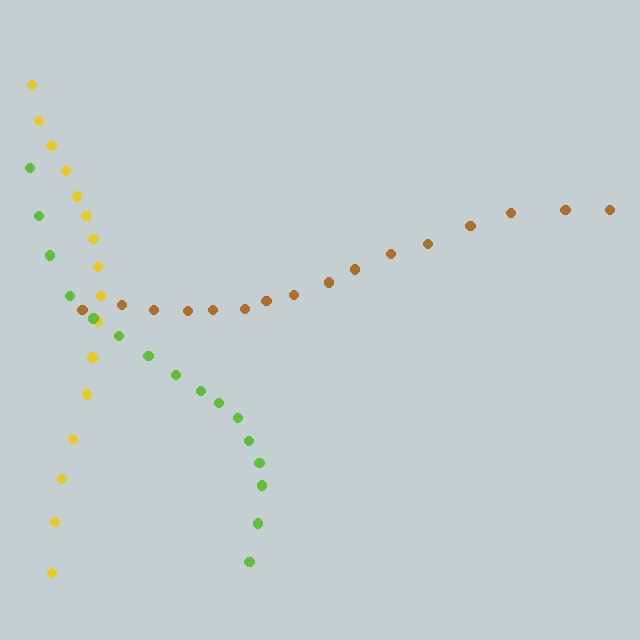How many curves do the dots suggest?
There are 3 distinct paths.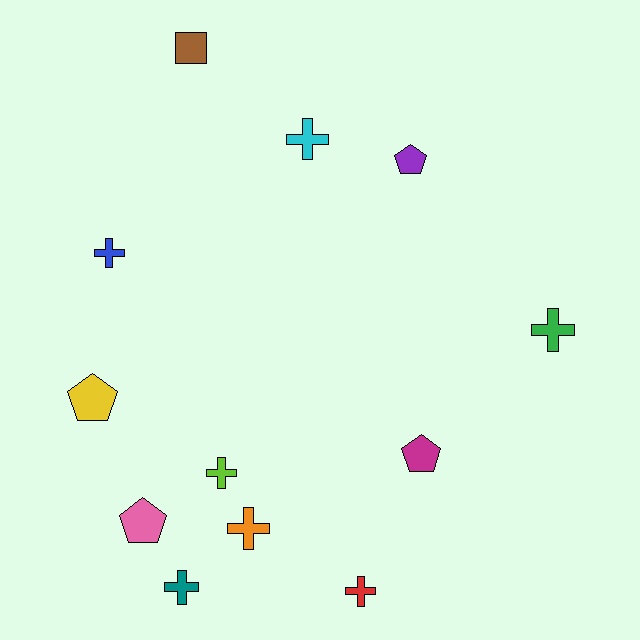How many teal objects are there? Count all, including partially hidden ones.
There is 1 teal object.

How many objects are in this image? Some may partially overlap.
There are 12 objects.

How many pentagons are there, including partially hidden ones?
There are 4 pentagons.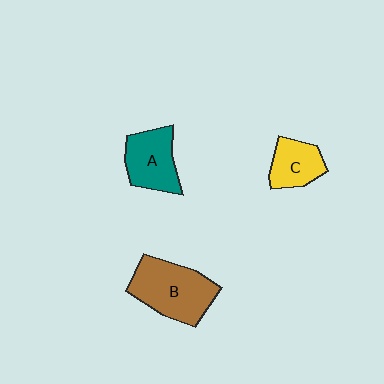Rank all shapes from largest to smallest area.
From largest to smallest: B (brown), A (teal), C (yellow).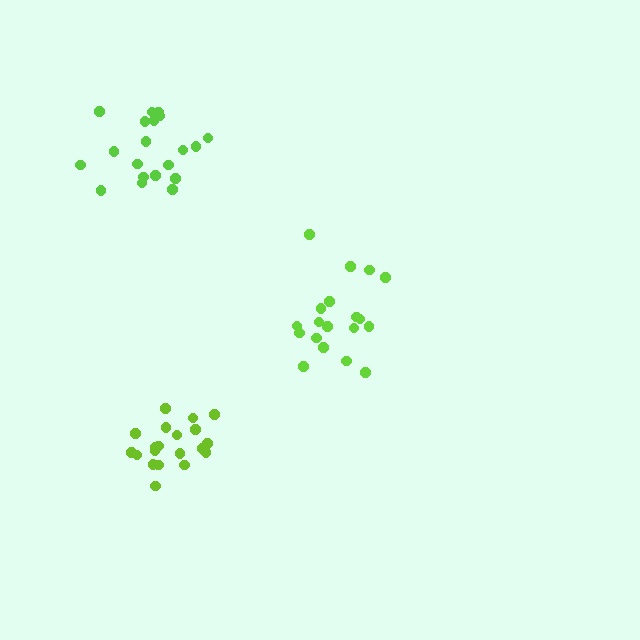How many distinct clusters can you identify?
There are 3 distinct clusters.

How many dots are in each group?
Group 1: 19 dots, Group 2: 20 dots, Group 3: 20 dots (59 total).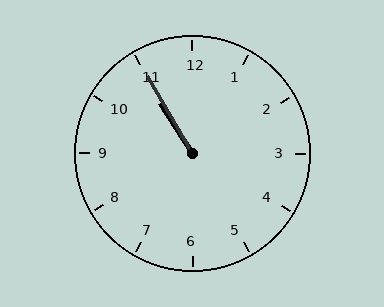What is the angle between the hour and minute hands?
Approximately 2 degrees.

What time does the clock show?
10:55.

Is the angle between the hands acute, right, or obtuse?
It is acute.